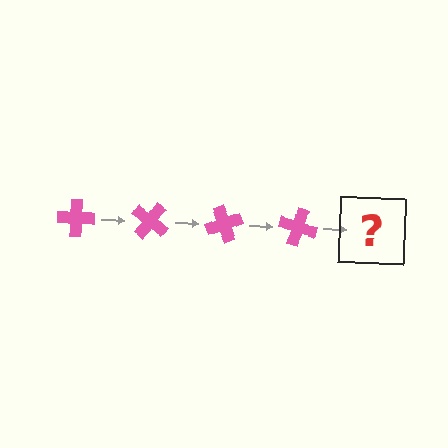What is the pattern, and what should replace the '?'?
The pattern is that the cross rotates 35 degrees each step. The '?' should be a pink cross rotated 140 degrees.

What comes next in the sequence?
The next element should be a pink cross rotated 140 degrees.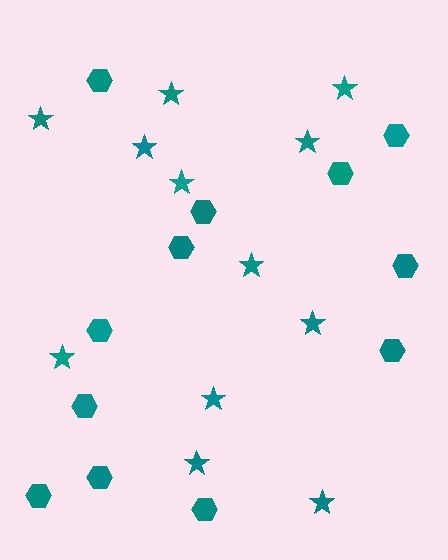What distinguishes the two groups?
There are 2 groups: one group of stars (12) and one group of hexagons (12).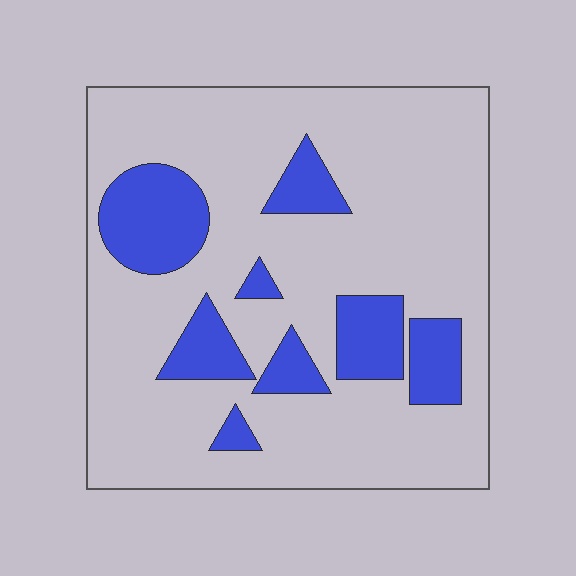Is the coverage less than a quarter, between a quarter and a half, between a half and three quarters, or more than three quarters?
Less than a quarter.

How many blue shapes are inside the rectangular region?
8.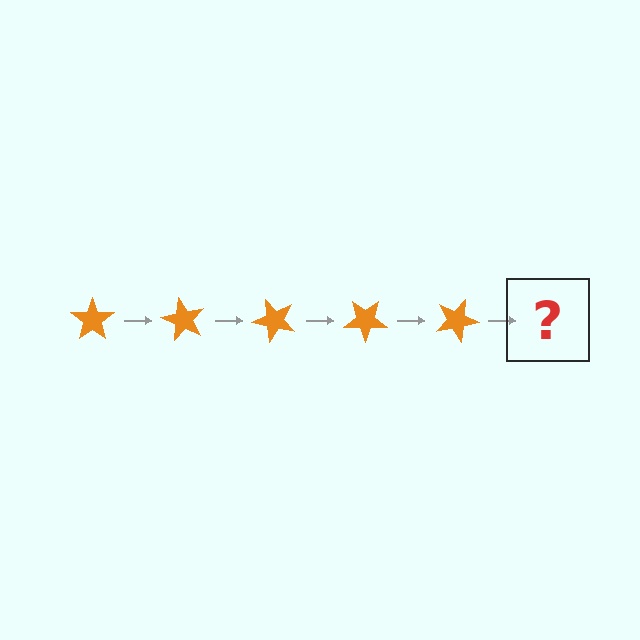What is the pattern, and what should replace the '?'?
The pattern is that the star rotates 60 degrees each step. The '?' should be an orange star rotated 300 degrees.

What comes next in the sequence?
The next element should be an orange star rotated 300 degrees.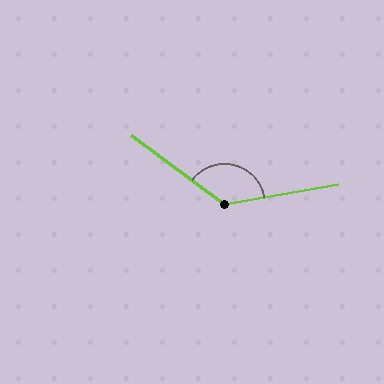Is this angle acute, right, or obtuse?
It is obtuse.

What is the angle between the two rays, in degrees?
Approximately 133 degrees.